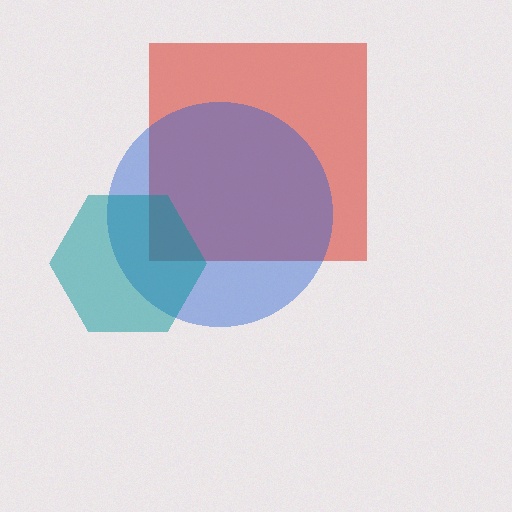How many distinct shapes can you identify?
There are 3 distinct shapes: a red square, a blue circle, a teal hexagon.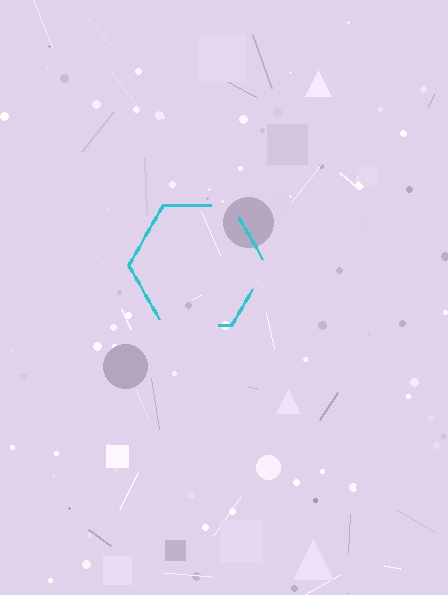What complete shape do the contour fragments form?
The contour fragments form a hexagon.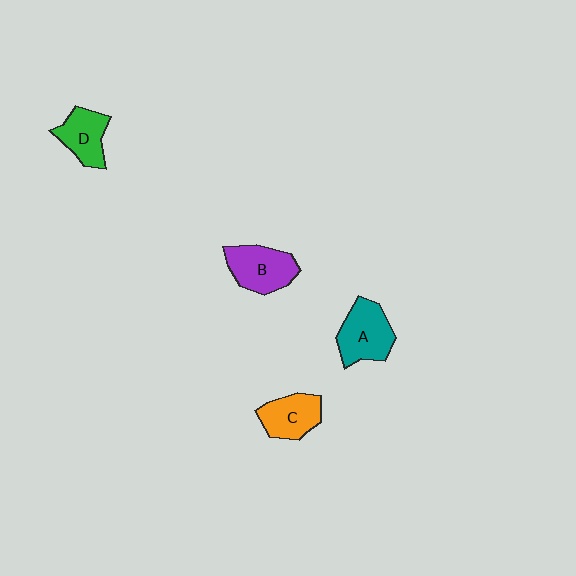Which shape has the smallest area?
Shape D (green).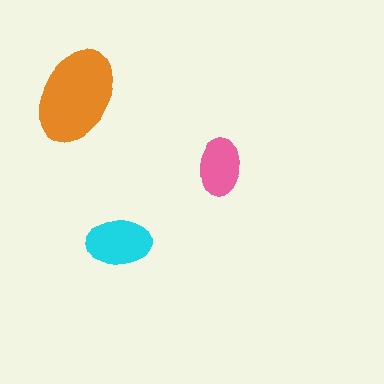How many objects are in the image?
There are 3 objects in the image.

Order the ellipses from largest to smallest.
the orange one, the cyan one, the pink one.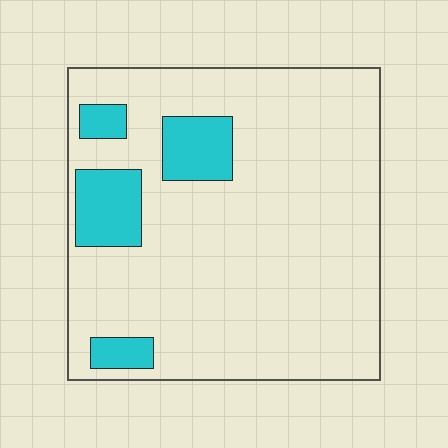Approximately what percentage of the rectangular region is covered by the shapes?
Approximately 15%.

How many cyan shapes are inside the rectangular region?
4.